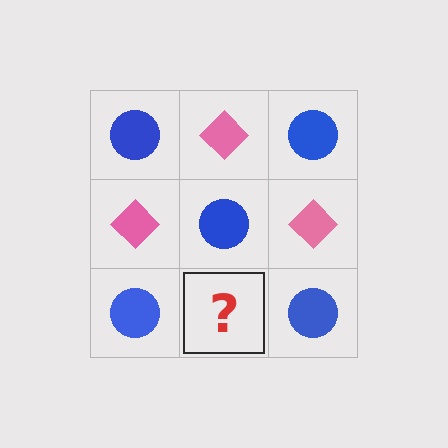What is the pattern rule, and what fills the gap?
The rule is that it alternates blue circle and pink diamond in a checkerboard pattern. The gap should be filled with a pink diamond.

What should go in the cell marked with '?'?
The missing cell should contain a pink diamond.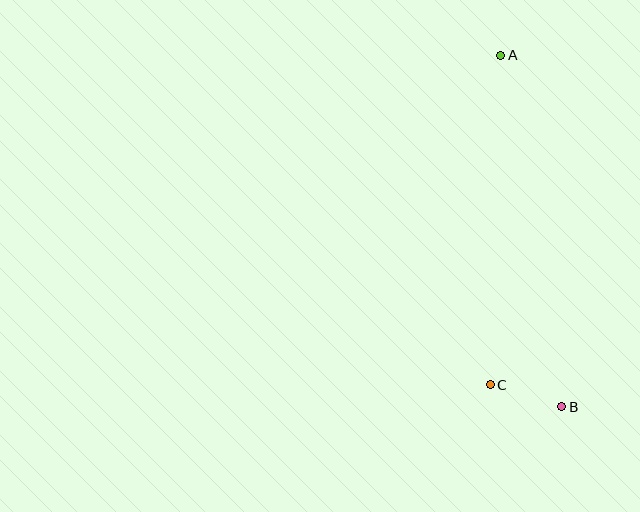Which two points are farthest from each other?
Points A and B are farthest from each other.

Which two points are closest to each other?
Points B and C are closest to each other.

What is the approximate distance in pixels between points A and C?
The distance between A and C is approximately 330 pixels.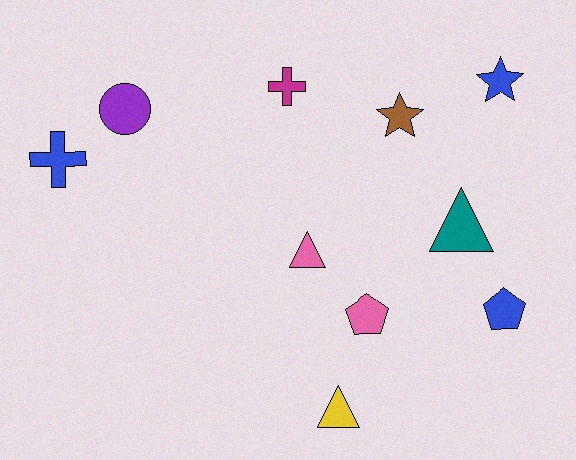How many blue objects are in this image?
There are 3 blue objects.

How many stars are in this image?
There are 2 stars.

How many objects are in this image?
There are 10 objects.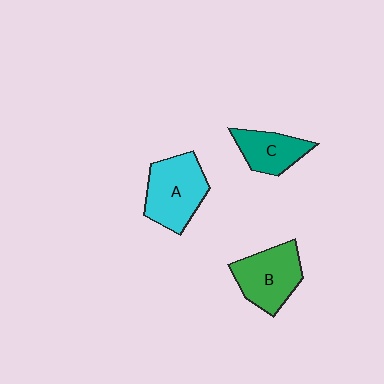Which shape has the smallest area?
Shape C (teal).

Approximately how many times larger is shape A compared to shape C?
Approximately 1.5 times.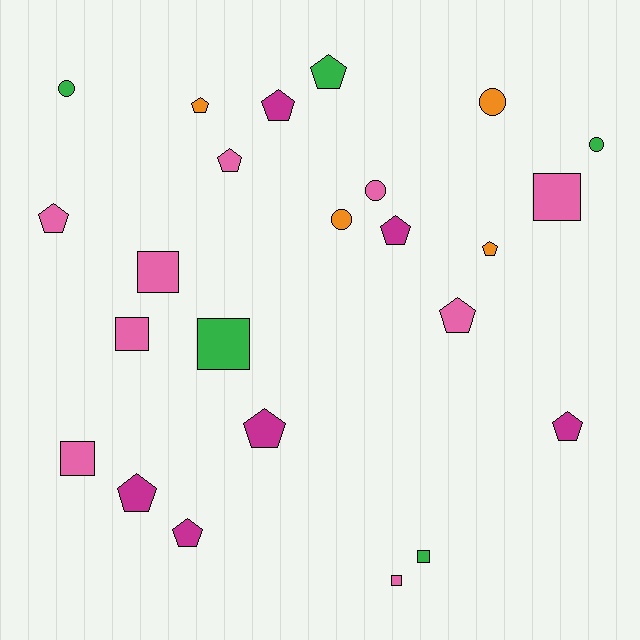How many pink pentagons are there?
There are 3 pink pentagons.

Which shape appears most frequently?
Pentagon, with 12 objects.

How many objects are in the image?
There are 24 objects.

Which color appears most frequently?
Pink, with 9 objects.